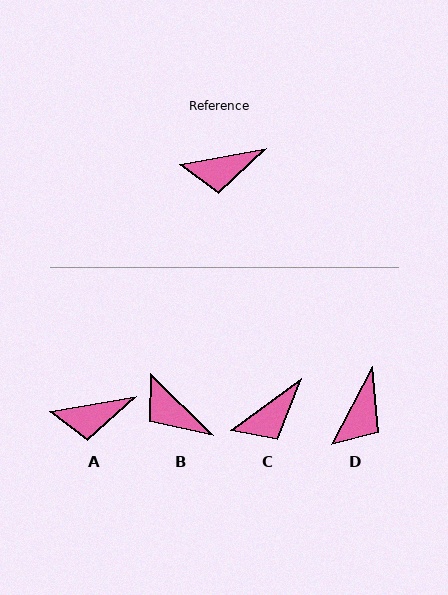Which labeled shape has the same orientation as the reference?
A.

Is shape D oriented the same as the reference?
No, it is off by about 52 degrees.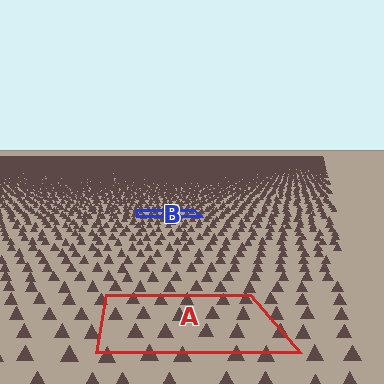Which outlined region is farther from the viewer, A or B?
Region B is farther from the viewer — the texture elements inside it appear smaller and more densely packed.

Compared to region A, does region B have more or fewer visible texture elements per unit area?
Region B has more texture elements per unit area — they are packed more densely because it is farther away.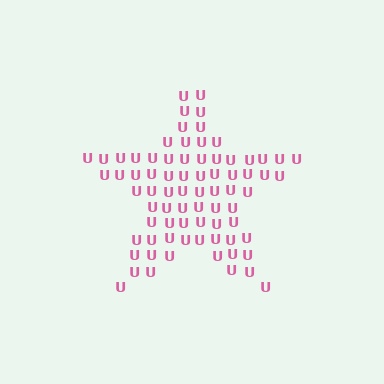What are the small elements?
The small elements are letter U's.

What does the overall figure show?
The overall figure shows a star.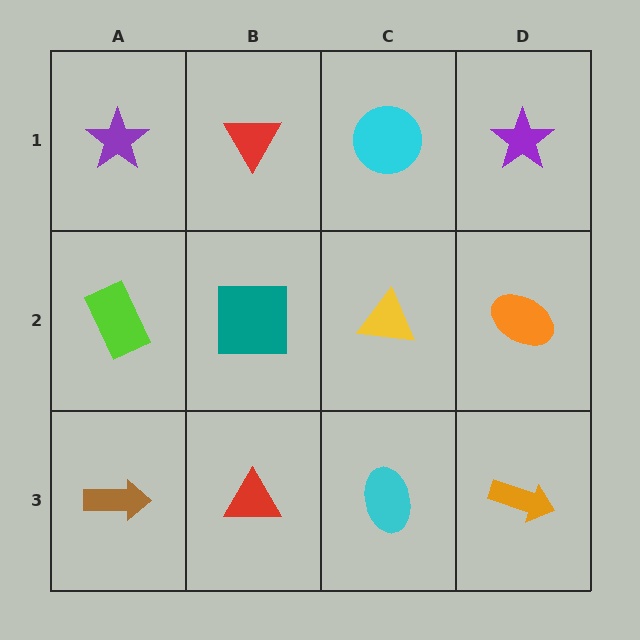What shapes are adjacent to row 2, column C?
A cyan circle (row 1, column C), a cyan ellipse (row 3, column C), a teal square (row 2, column B), an orange ellipse (row 2, column D).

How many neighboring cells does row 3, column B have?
3.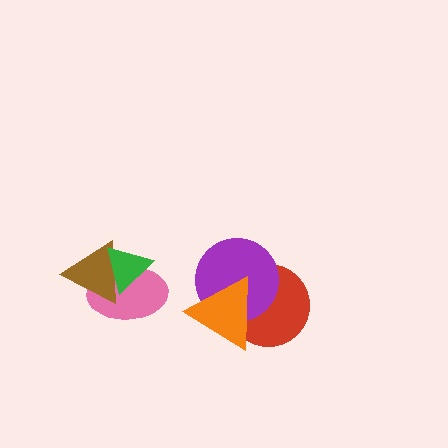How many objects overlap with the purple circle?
2 objects overlap with the purple circle.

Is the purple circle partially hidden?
Yes, it is partially covered by another shape.